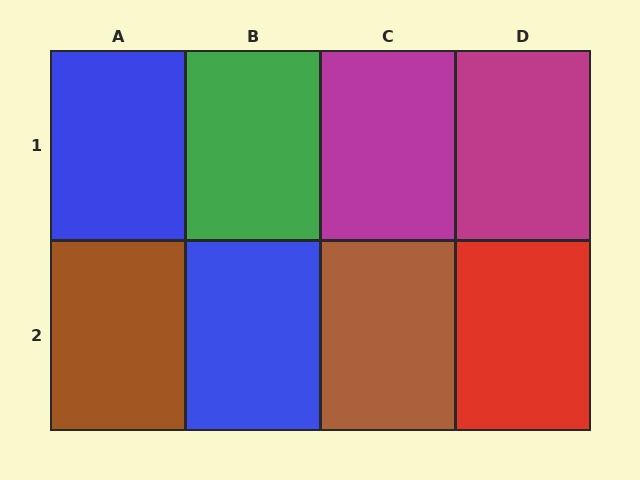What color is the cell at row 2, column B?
Blue.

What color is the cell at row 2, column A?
Brown.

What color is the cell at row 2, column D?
Red.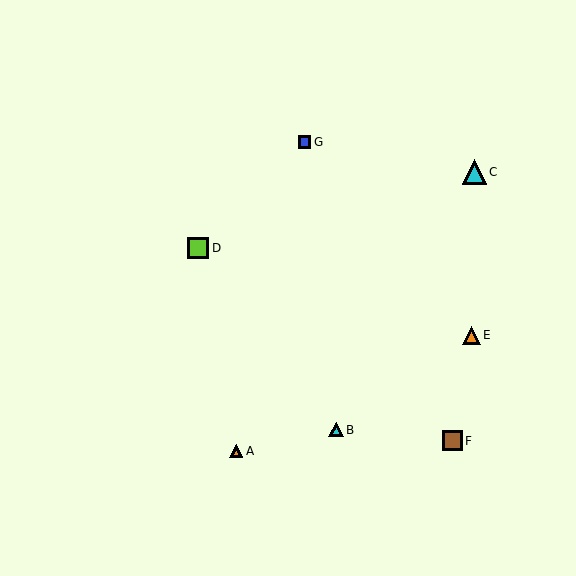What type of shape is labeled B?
Shape B is a cyan triangle.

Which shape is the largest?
The cyan triangle (labeled C) is the largest.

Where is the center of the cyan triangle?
The center of the cyan triangle is at (336, 430).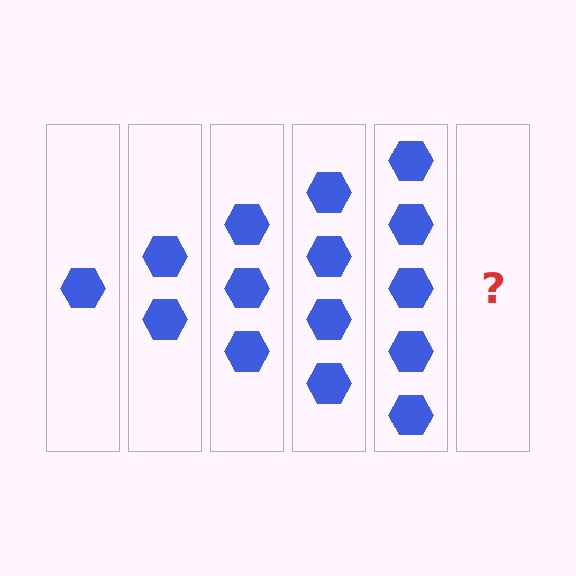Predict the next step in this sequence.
The next step is 6 hexagons.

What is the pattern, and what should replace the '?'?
The pattern is that each step adds one more hexagon. The '?' should be 6 hexagons.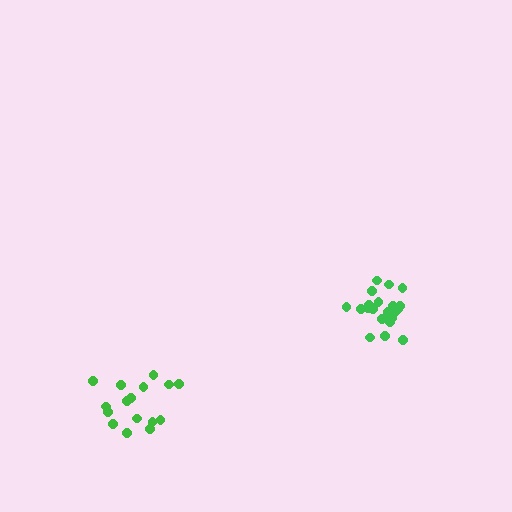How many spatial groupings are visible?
There are 2 spatial groupings.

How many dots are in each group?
Group 1: 17 dots, Group 2: 21 dots (38 total).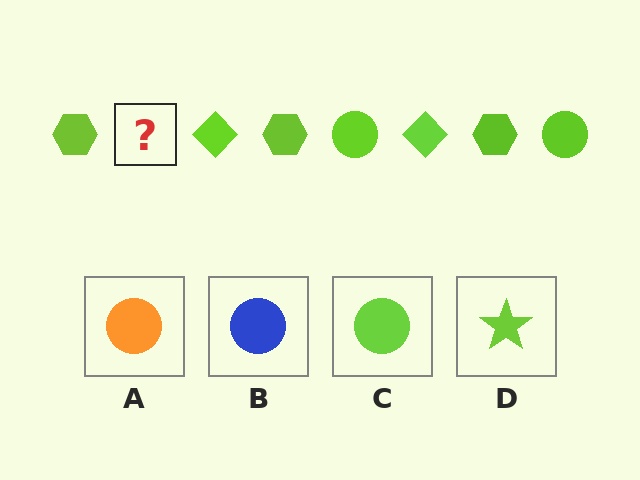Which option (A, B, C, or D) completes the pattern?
C.